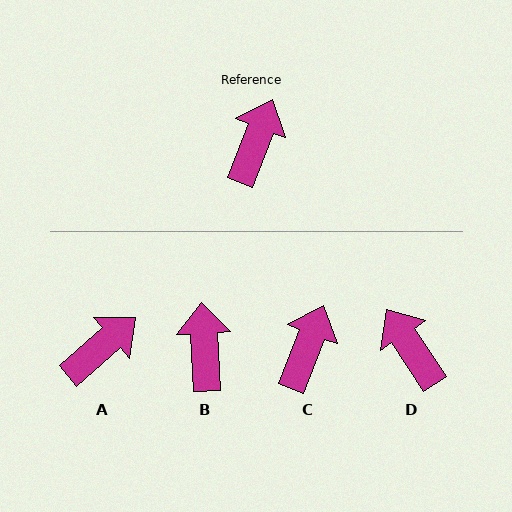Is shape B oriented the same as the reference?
No, it is off by about 25 degrees.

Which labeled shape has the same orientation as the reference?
C.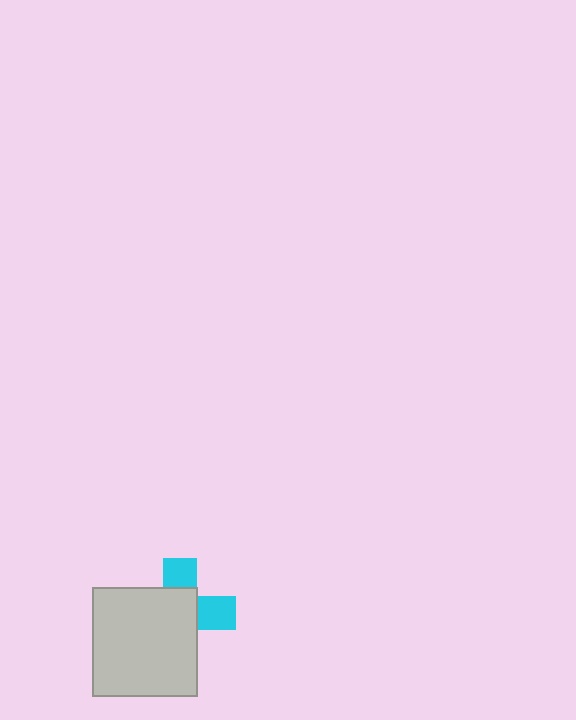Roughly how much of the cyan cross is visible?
A small part of it is visible (roughly 36%).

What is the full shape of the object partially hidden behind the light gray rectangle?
The partially hidden object is a cyan cross.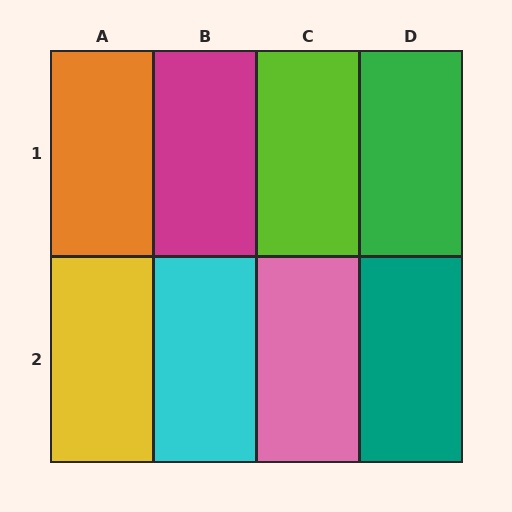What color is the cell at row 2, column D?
Teal.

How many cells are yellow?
1 cell is yellow.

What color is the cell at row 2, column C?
Pink.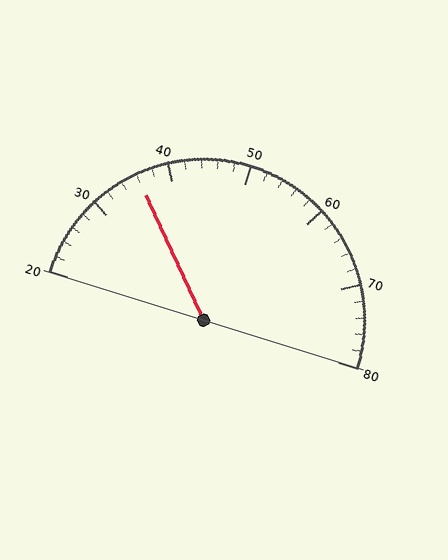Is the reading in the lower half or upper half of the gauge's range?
The reading is in the lower half of the range (20 to 80).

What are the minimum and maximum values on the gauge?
The gauge ranges from 20 to 80.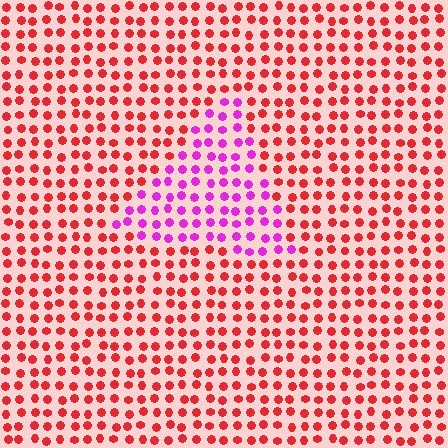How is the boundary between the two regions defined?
The boundary is defined purely by a slight shift in hue (about 55 degrees). Spacing, size, and orientation are identical on both sides.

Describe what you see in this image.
The image is filled with small red elements in a uniform arrangement. A triangle-shaped region is visible where the elements are tinted to a slightly different hue, forming a subtle color boundary.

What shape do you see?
I see a triangle.